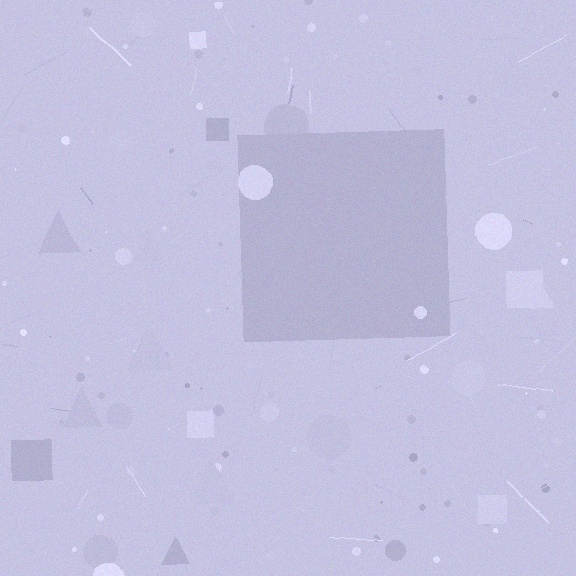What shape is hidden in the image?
A square is hidden in the image.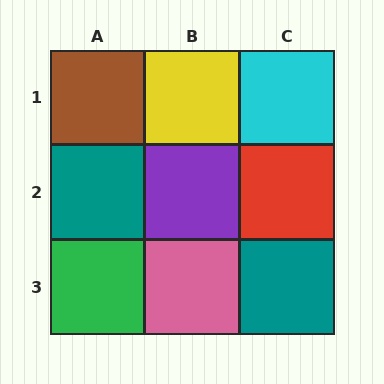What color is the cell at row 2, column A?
Teal.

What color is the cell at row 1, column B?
Yellow.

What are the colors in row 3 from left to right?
Green, pink, teal.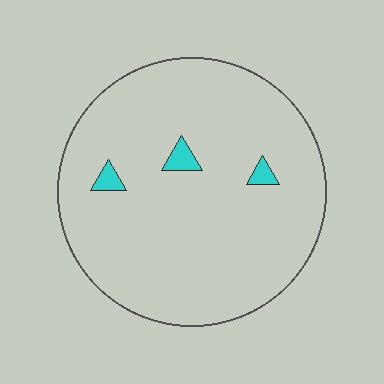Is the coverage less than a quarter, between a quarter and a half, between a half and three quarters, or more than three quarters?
Less than a quarter.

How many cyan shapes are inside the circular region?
3.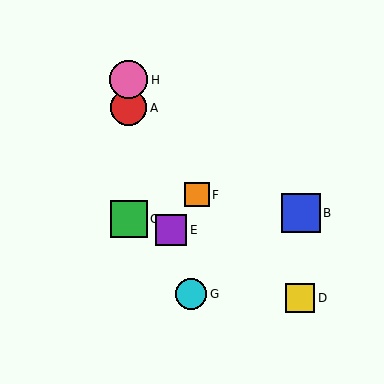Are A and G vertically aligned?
No, A is at x≈129 and G is at x≈191.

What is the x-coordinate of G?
Object G is at x≈191.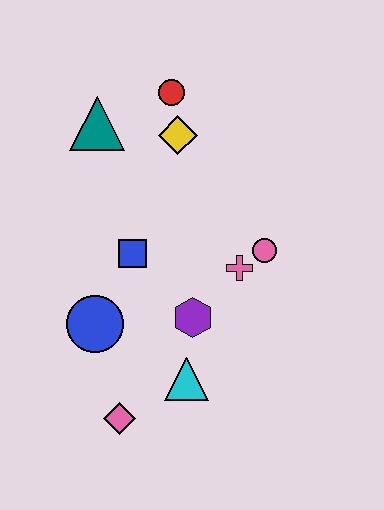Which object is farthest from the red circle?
The pink diamond is farthest from the red circle.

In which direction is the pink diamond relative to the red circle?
The pink diamond is below the red circle.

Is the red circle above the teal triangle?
Yes